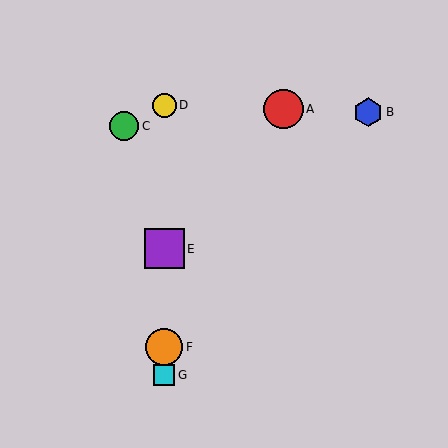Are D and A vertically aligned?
No, D is at x≈164 and A is at x≈284.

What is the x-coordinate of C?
Object C is at x≈124.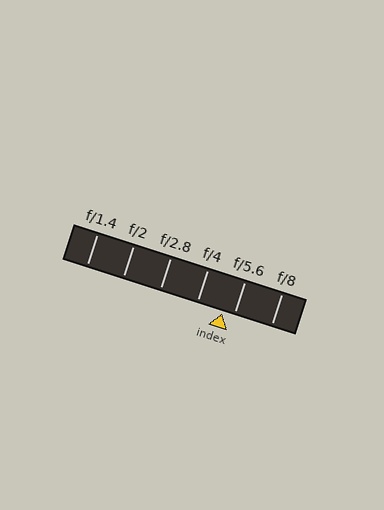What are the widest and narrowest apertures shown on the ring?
The widest aperture shown is f/1.4 and the narrowest is f/8.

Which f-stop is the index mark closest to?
The index mark is closest to f/5.6.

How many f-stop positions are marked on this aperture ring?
There are 6 f-stop positions marked.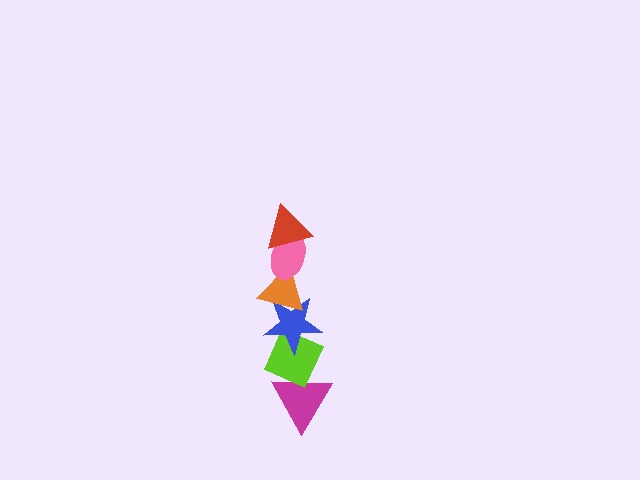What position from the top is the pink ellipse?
The pink ellipse is 2nd from the top.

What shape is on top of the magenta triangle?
The lime diamond is on top of the magenta triangle.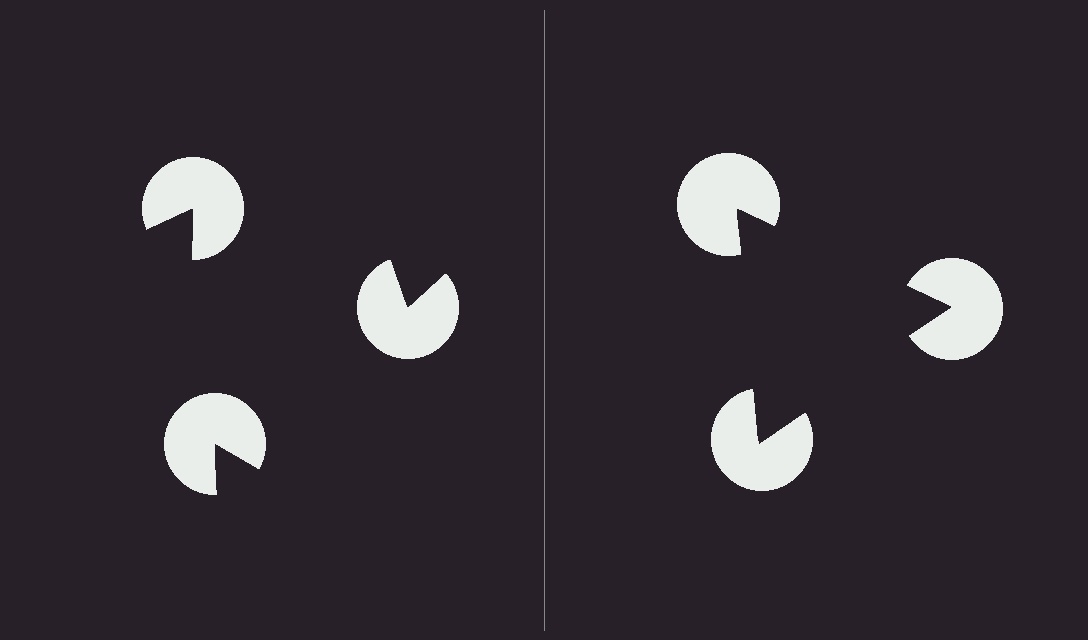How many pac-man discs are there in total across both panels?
6 — 3 on each side.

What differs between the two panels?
The pac-man discs are positioned identically on both sides; only the wedge orientations differ. On the right they align to a triangle; on the left they are misaligned.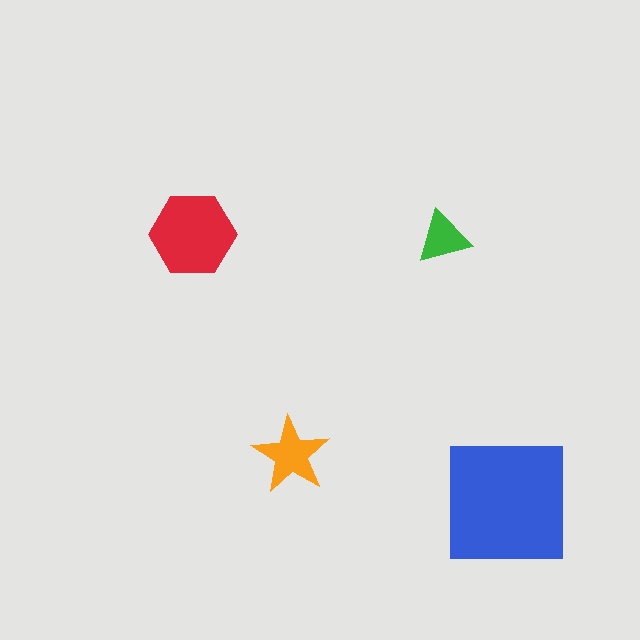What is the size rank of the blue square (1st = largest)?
1st.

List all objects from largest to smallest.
The blue square, the red hexagon, the orange star, the green triangle.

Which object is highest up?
The red hexagon is topmost.